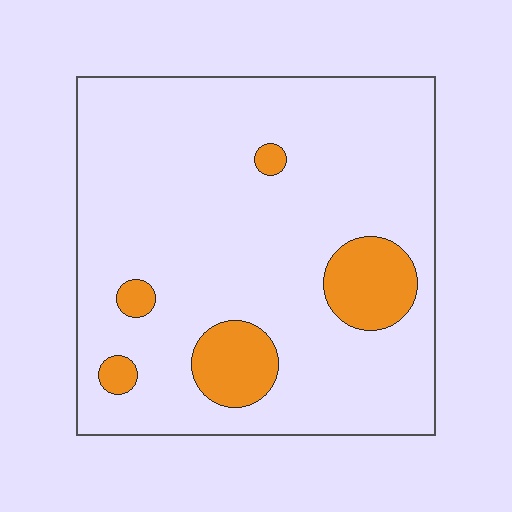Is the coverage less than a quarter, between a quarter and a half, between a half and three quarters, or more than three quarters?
Less than a quarter.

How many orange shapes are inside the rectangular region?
5.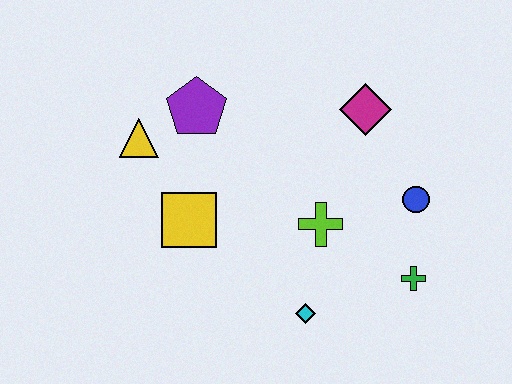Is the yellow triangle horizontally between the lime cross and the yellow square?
No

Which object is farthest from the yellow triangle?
The green cross is farthest from the yellow triangle.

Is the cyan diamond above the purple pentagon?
No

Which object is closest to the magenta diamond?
The blue circle is closest to the magenta diamond.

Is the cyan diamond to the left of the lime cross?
Yes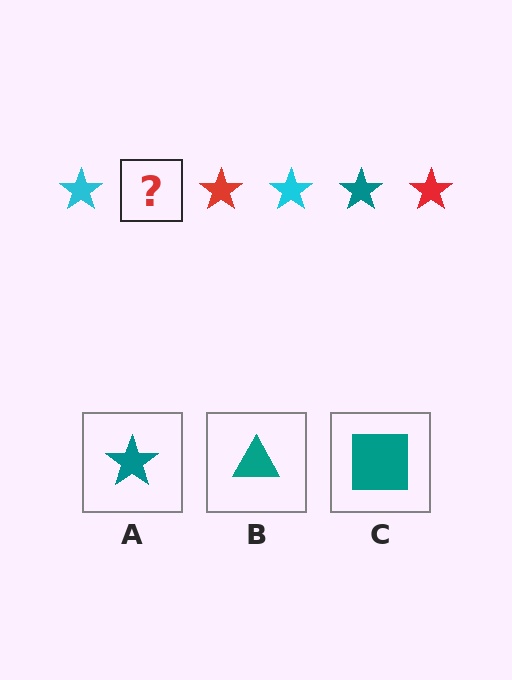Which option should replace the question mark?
Option A.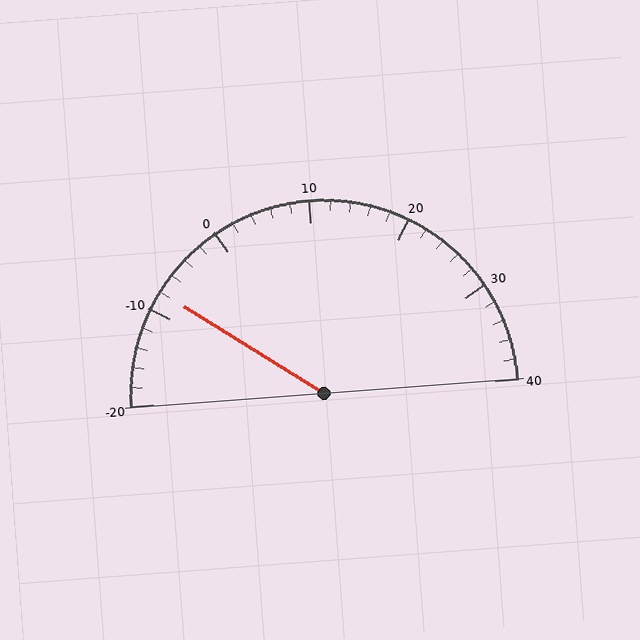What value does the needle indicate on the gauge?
The needle indicates approximately -8.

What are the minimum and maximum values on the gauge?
The gauge ranges from -20 to 40.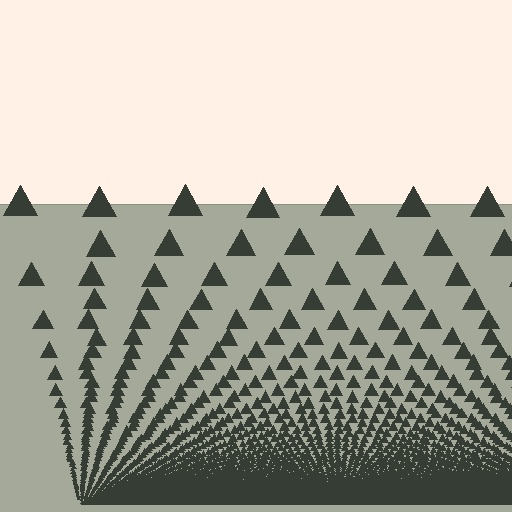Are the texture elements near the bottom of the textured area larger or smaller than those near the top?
Smaller. The gradient is inverted — elements near the bottom are smaller and denser.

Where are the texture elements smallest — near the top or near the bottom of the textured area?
Near the bottom.